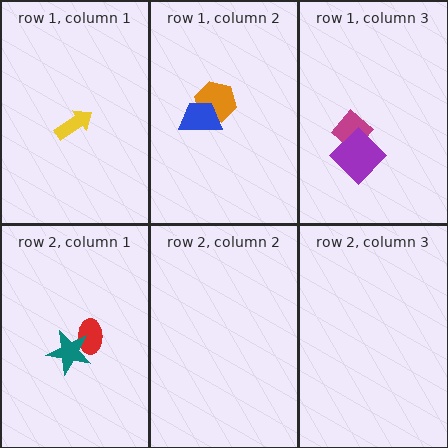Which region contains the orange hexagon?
The row 1, column 2 region.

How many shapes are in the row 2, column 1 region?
2.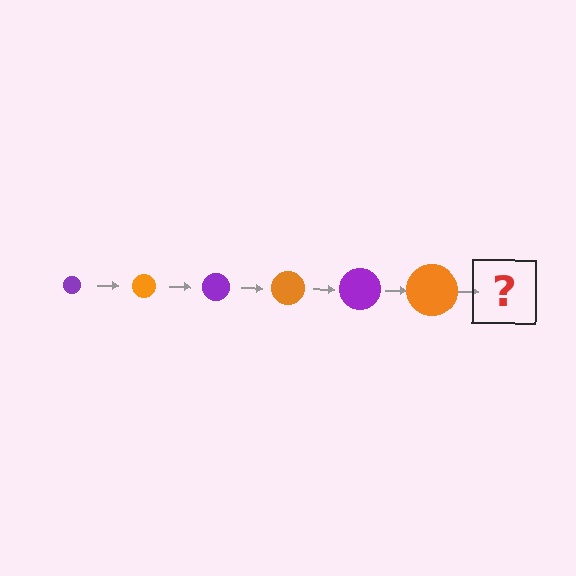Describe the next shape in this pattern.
It should be a purple circle, larger than the previous one.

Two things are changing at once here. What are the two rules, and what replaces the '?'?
The two rules are that the circle grows larger each step and the color cycles through purple and orange. The '?' should be a purple circle, larger than the previous one.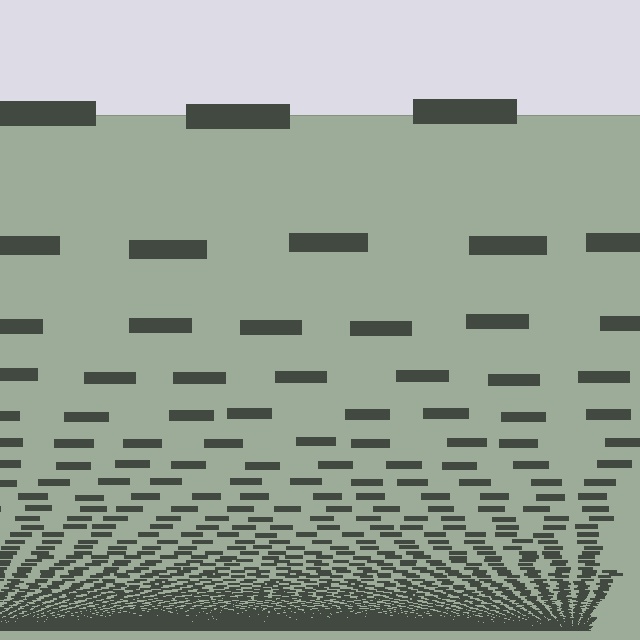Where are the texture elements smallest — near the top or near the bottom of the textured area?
Near the bottom.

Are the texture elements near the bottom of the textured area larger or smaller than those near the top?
Smaller. The gradient is inverted — elements near the bottom are smaller and denser.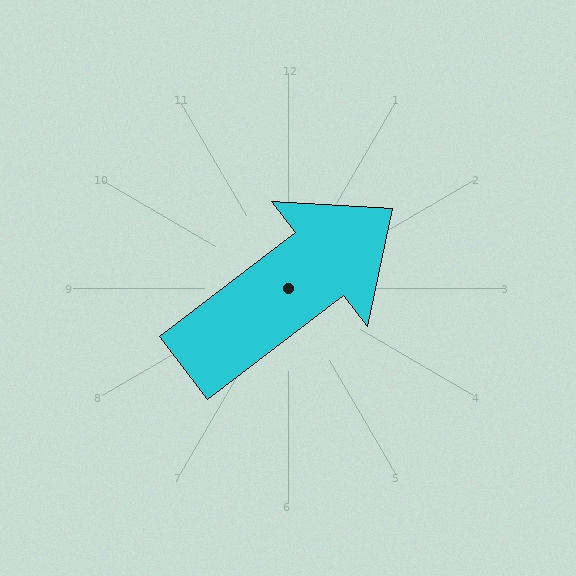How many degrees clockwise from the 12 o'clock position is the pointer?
Approximately 53 degrees.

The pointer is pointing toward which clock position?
Roughly 2 o'clock.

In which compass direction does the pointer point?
Northeast.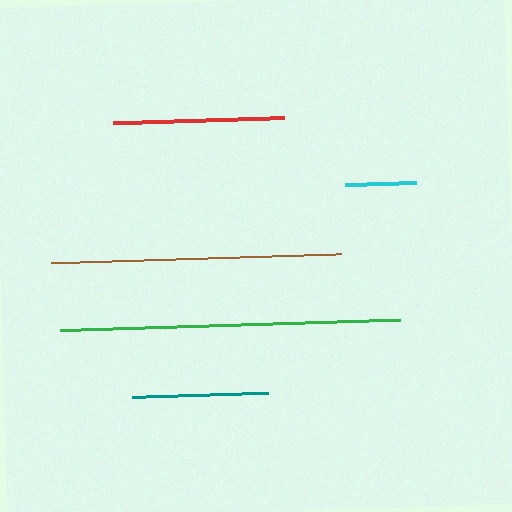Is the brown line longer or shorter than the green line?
The green line is longer than the brown line.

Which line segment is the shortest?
The cyan line is the shortest at approximately 72 pixels.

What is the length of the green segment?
The green segment is approximately 340 pixels long.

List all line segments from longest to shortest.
From longest to shortest: green, brown, red, teal, cyan.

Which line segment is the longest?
The green line is the longest at approximately 340 pixels.